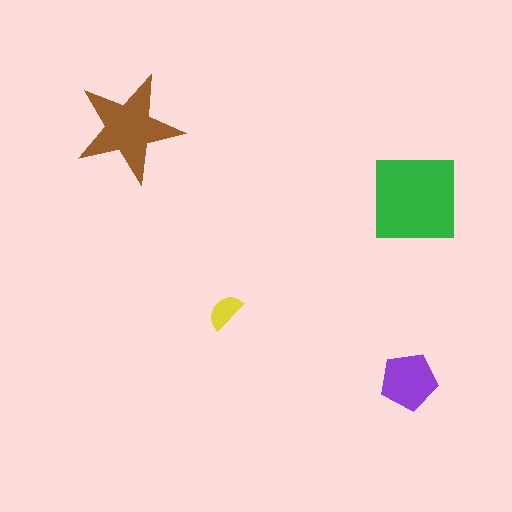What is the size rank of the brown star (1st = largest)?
2nd.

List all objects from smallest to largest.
The yellow semicircle, the purple pentagon, the brown star, the green square.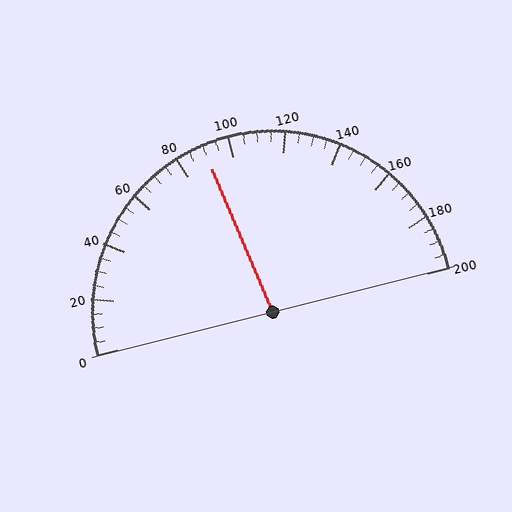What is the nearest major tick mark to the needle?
The nearest major tick mark is 80.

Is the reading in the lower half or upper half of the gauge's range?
The reading is in the lower half of the range (0 to 200).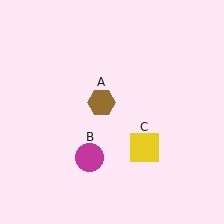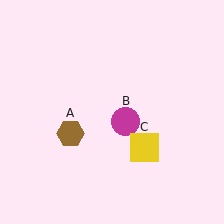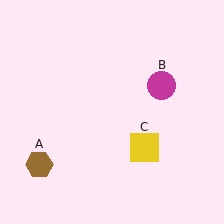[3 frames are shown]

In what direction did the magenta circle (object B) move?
The magenta circle (object B) moved up and to the right.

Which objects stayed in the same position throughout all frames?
Yellow square (object C) remained stationary.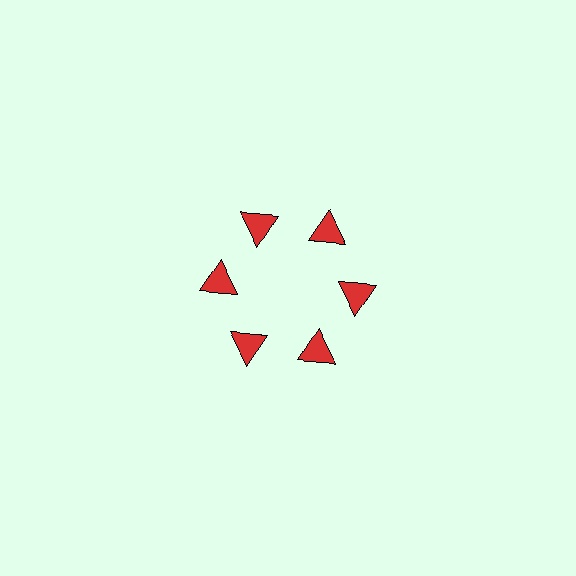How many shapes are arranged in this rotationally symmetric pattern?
There are 6 shapes, arranged in 6 groups of 1.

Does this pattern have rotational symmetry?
Yes, this pattern has 6-fold rotational symmetry. It looks the same after rotating 60 degrees around the center.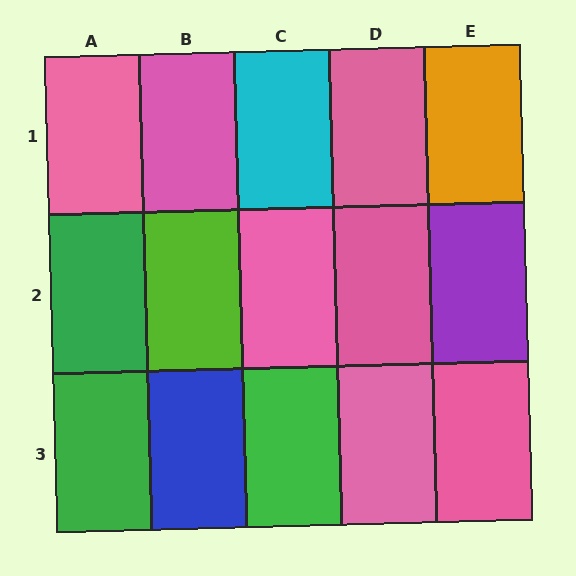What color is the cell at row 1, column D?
Pink.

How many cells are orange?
1 cell is orange.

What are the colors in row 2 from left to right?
Green, lime, pink, pink, purple.